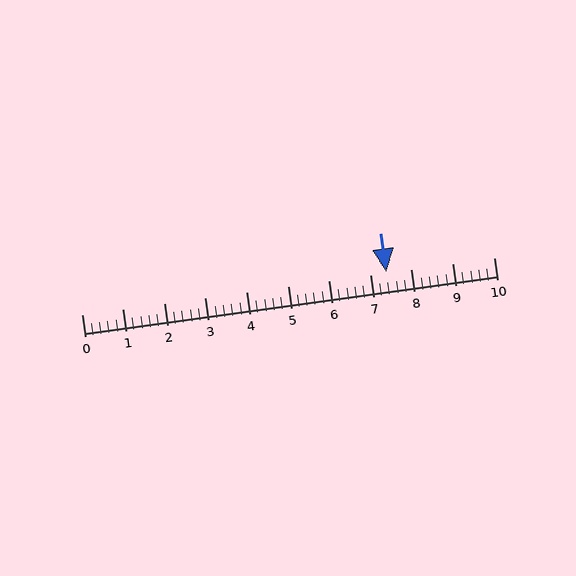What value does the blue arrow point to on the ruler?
The blue arrow points to approximately 7.4.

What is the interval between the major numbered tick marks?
The major tick marks are spaced 1 units apart.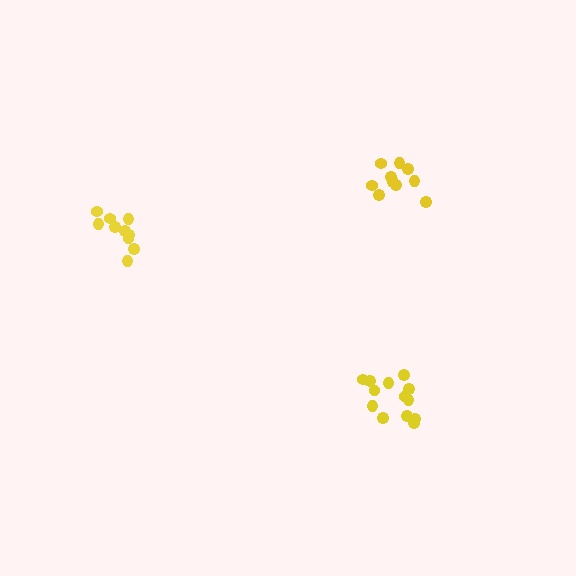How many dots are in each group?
Group 1: 10 dots, Group 2: 13 dots, Group 3: 10 dots (33 total).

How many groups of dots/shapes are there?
There are 3 groups.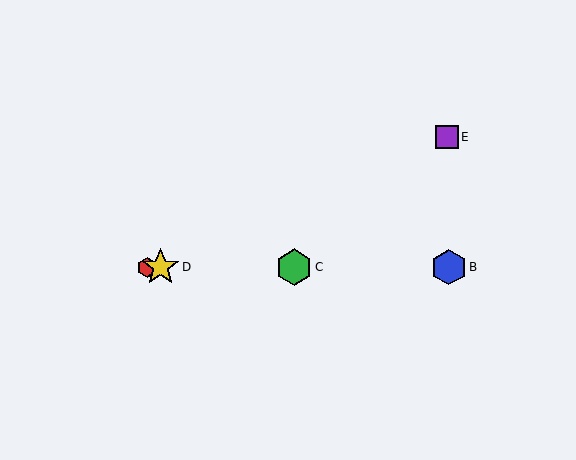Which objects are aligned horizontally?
Objects A, B, C, D are aligned horizontally.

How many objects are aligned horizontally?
4 objects (A, B, C, D) are aligned horizontally.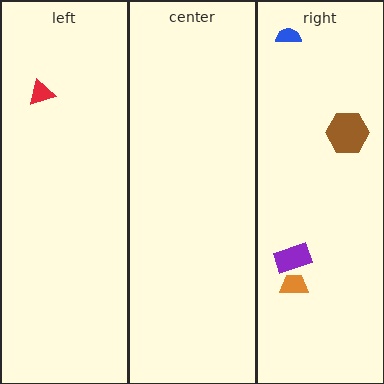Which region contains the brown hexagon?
The right region.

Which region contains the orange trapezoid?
The right region.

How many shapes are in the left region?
1.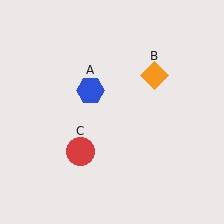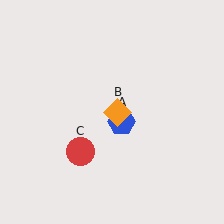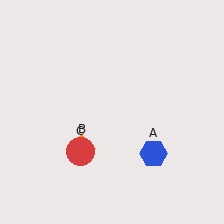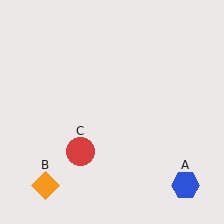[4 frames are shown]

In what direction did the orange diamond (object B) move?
The orange diamond (object B) moved down and to the left.